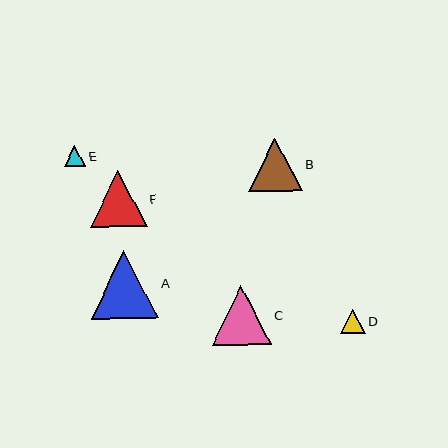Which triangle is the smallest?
Triangle E is the smallest with a size of approximately 21 pixels.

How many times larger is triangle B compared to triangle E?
Triangle B is approximately 2.6 times the size of triangle E.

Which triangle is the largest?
Triangle A is the largest with a size of approximately 68 pixels.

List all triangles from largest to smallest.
From largest to smallest: A, C, F, B, D, E.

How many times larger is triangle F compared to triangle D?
Triangle F is approximately 2.3 times the size of triangle D.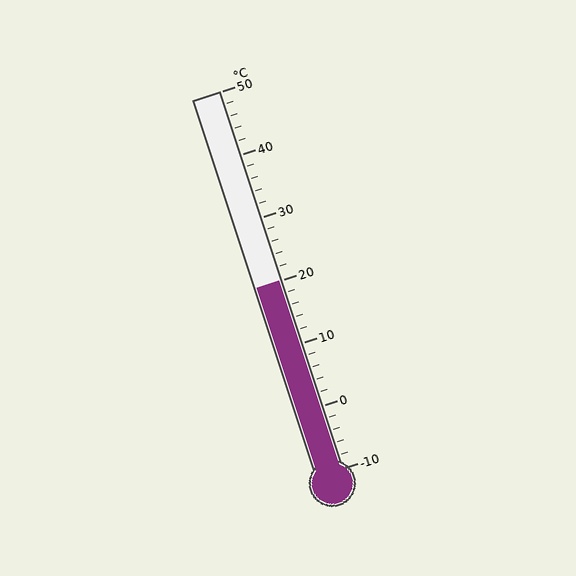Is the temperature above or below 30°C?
The temperature is below 30°C.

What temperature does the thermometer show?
The thermometer shows approximately 20°C.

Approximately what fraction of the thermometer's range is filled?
The thermometer is filled to approximately 50% of its range.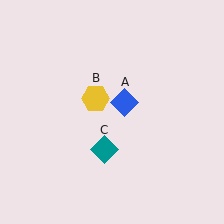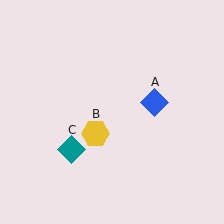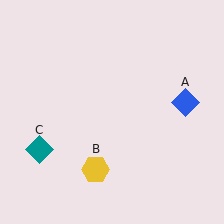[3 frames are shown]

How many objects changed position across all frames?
3 objects changed position: blue diamond (object A), yellow hexagon (object B), teal diamond (object C).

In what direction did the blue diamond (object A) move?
The blue diamond (object A) moved right.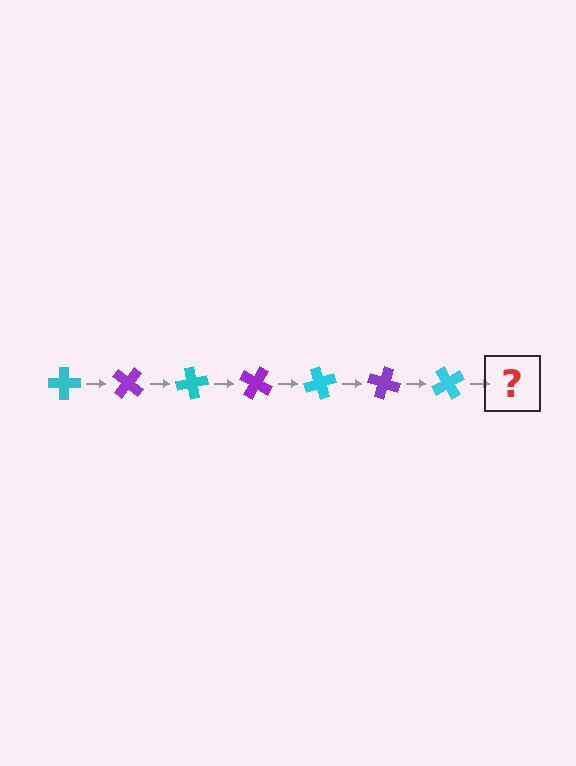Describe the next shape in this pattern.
It should be a purple cross, rotated 280 degrees from the start.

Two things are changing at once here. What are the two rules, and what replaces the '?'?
The two rules are that it rotates 40 degrees each step and the color cycles through cyan and purple. The '?' should be a purple cross, rotated 280 degrees from the start.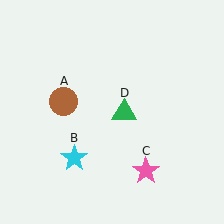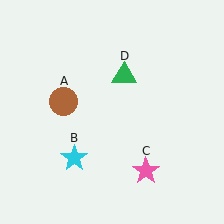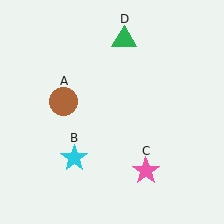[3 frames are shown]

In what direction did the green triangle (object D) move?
The green triangle (object D) moved up.